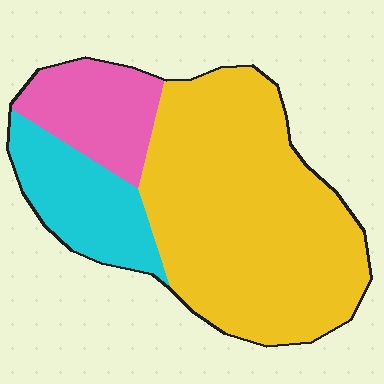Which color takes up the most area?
Yellow, at roughly 65%.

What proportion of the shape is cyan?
Cyan takes up about one fifth (1/5) of the shape.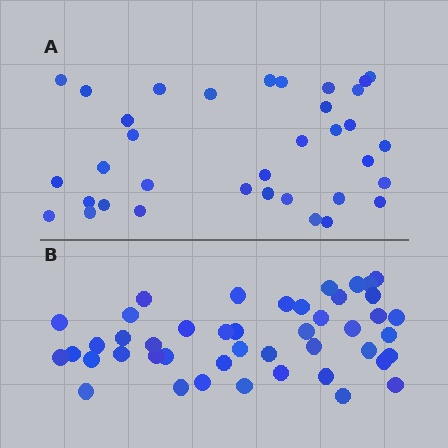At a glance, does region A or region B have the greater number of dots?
Region B (the bottom region) has more dots.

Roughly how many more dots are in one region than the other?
Region B has roughly 10 or so more dots than region A.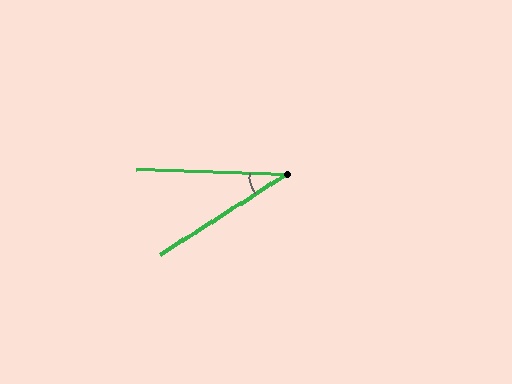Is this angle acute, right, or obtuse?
It is acute.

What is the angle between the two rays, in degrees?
Approximately 34 degrees.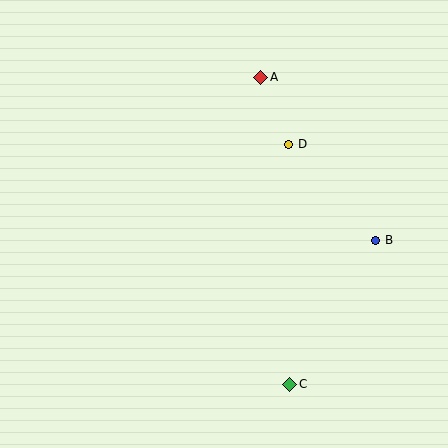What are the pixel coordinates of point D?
Point D is at (289, 144).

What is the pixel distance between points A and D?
The distance between A and D is 73 pixels.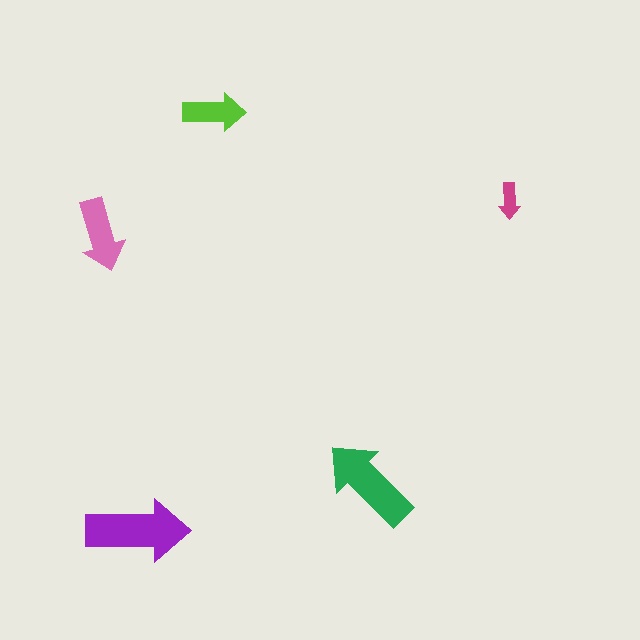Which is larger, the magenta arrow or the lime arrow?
The lime one.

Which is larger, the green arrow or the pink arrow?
The green one.